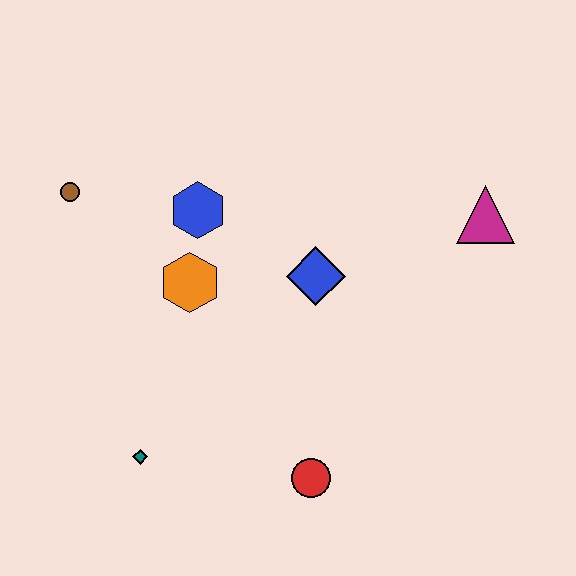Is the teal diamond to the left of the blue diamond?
Yes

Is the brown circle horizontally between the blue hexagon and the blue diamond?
No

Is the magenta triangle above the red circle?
Yes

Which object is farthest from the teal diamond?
The magenta triangle is farthest from the teal diamond.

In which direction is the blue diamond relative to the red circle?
The blue diamond is above the red circle.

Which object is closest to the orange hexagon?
The blue hexagon is closest to the orange hexagon.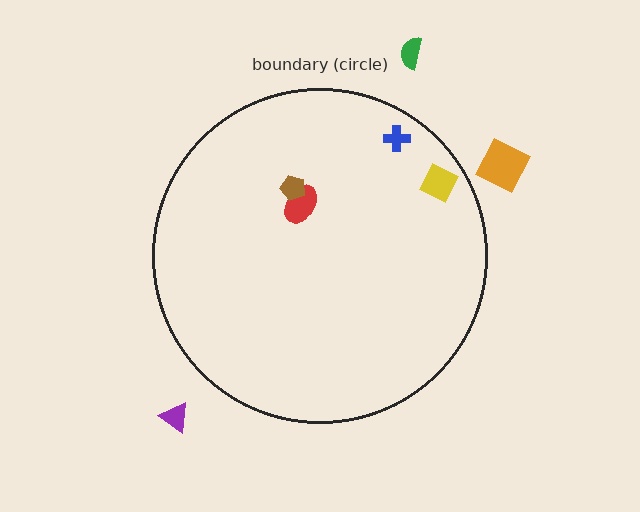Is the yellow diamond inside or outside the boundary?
Inside.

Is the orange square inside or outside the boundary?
Outside.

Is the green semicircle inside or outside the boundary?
Outside.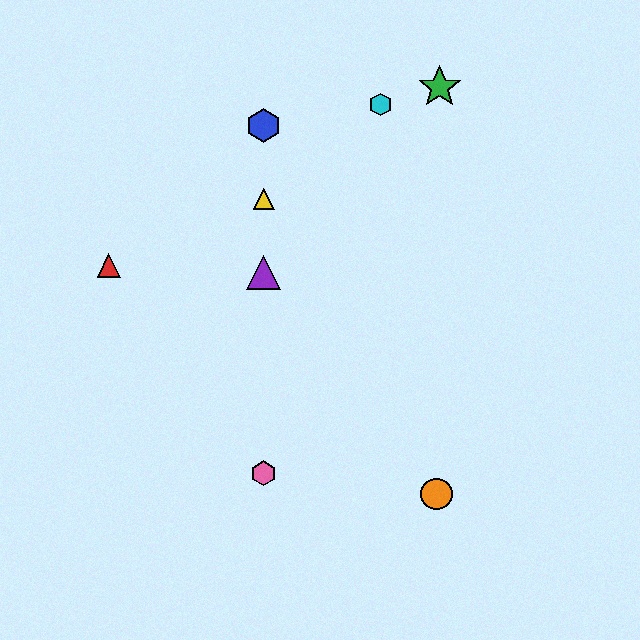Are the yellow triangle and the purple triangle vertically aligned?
Yes, both are at x≈264.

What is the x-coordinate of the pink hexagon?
The pink hexagon is at x≈264.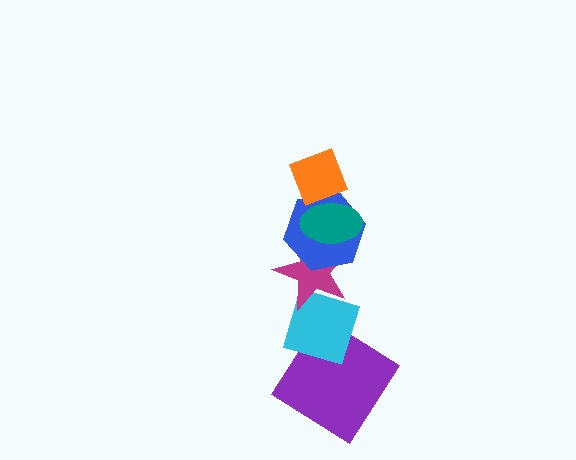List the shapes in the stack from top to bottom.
From top to bottom: the orange diamond, the teal ellipse, the blue hexagon, the magenta star, the cyan diamond, the purple diamond.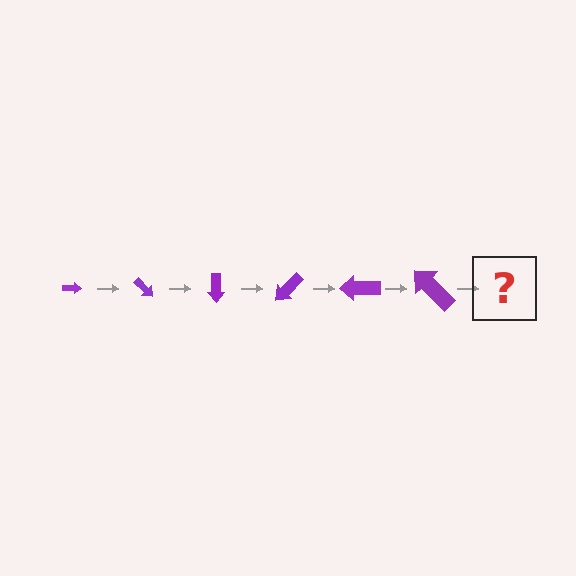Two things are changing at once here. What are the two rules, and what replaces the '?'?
The two rules are that the arrow grows larger each step and it rotates 45 degrees each step. The '?' should be an arrow, larger than the previous one and rotated 270 degrees from the start.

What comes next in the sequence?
The next element should be an arrow, larger than the previous one and rotated 270 degrees from the start.